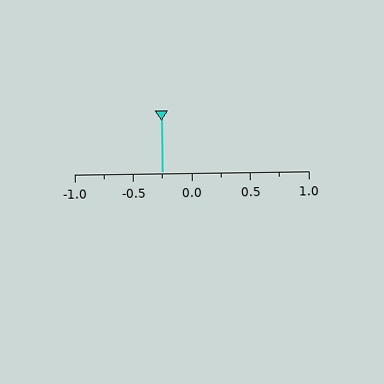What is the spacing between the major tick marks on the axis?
The major ticks are spaced 0.5 apart.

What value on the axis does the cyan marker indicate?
The marker indicates approximately -0.25.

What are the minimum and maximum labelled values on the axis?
The axis runs from -1.0 to 1.0.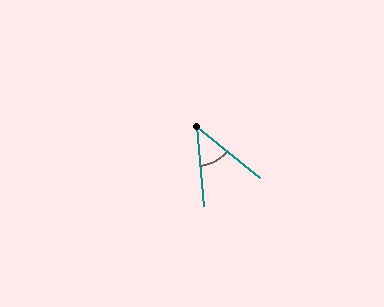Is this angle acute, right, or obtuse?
It is acute.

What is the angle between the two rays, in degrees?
Approximately 46 degrees.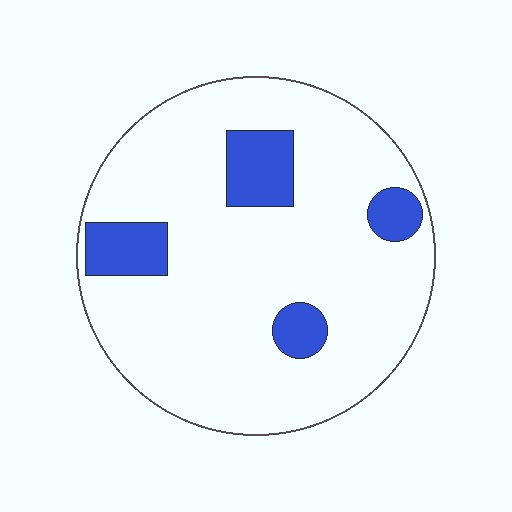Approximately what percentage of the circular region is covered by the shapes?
Approximately 15%.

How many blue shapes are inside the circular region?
4.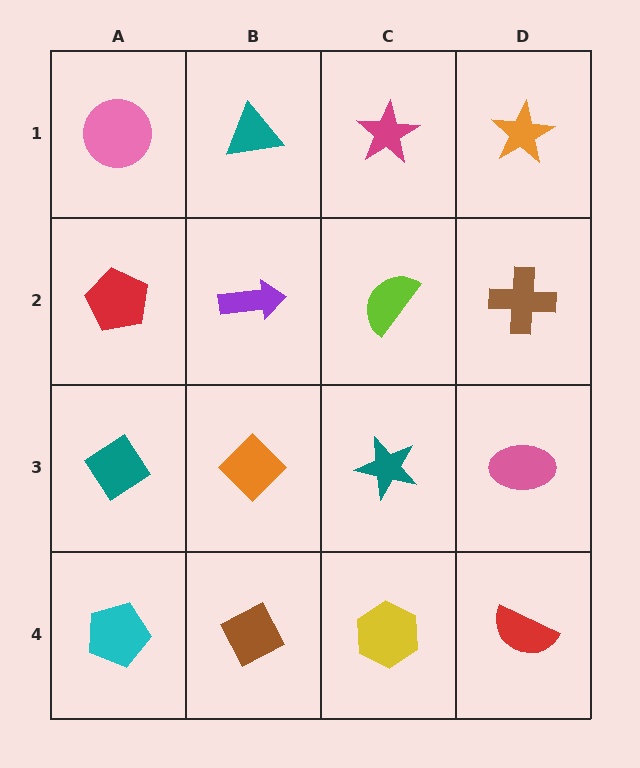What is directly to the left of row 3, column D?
A teal star.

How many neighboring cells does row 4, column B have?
3.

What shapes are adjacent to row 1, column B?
A purple arrow (row 2, column B), a pink circle (row 1, column A), a magenta star (row 1, column C).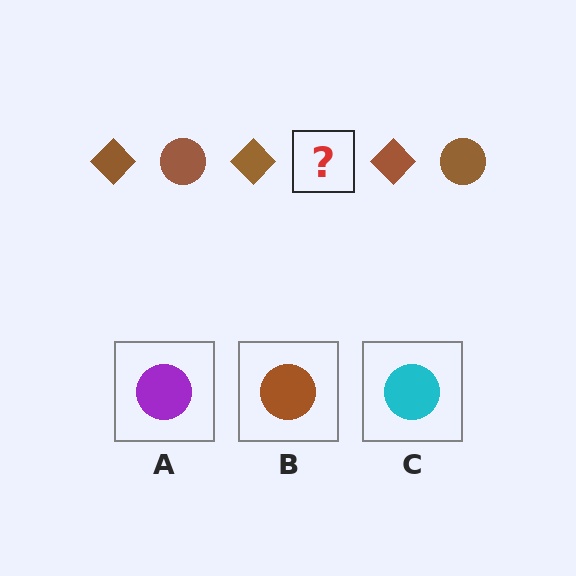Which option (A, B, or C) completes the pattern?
B.